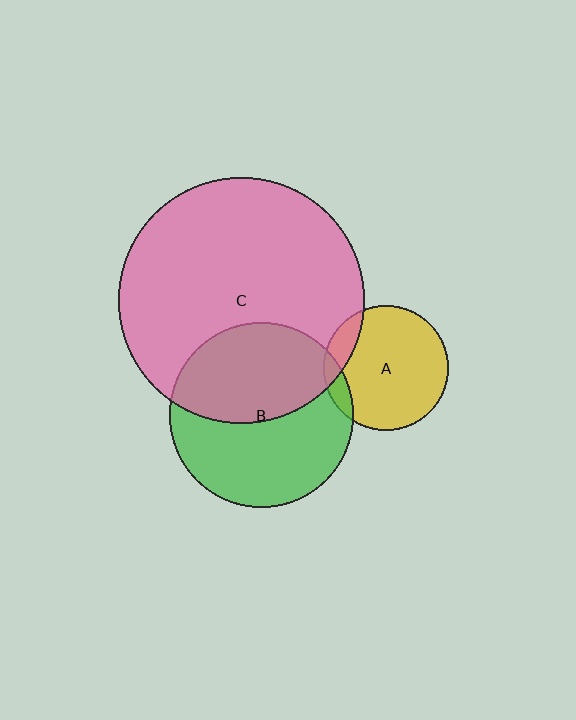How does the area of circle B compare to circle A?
Approximately 2.2 times.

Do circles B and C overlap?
Yes.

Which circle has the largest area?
Circle C (pink).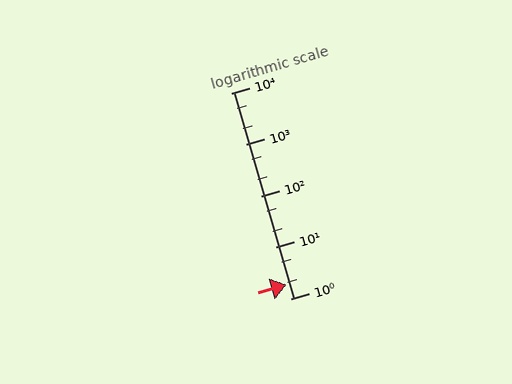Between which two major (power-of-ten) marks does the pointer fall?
The pointer is between 1 and 10.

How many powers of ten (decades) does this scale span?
The scale spans 4 decades, from 1 to 10000.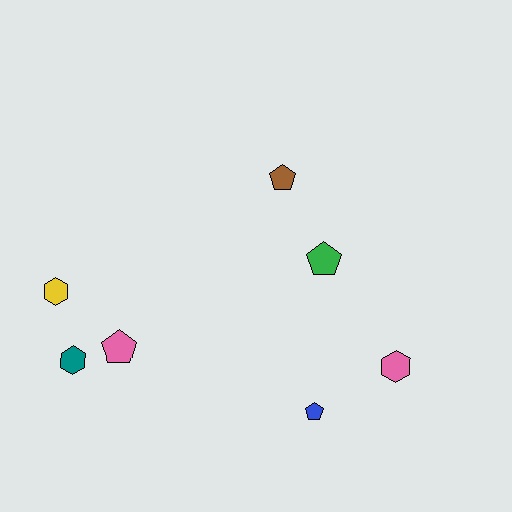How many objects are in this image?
There are 7 objects.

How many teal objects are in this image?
There is 1 teal object.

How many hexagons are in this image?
There are 3 hexagons.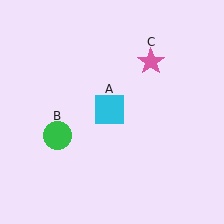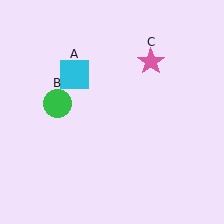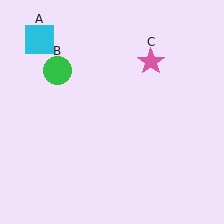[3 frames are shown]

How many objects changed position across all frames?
2 objects changed position: cyan square (object A), green circle (object B).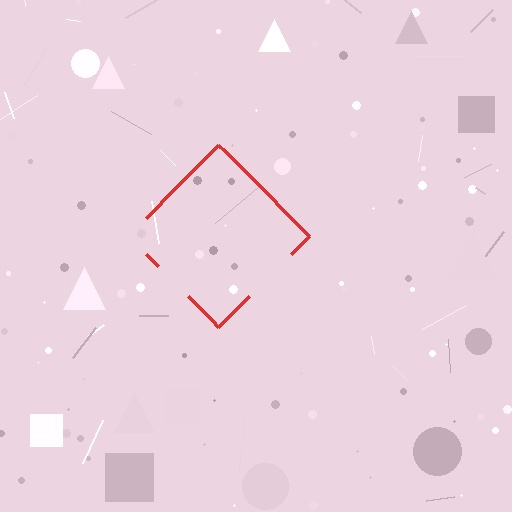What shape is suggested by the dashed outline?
The dashed outline suggests a diamond.